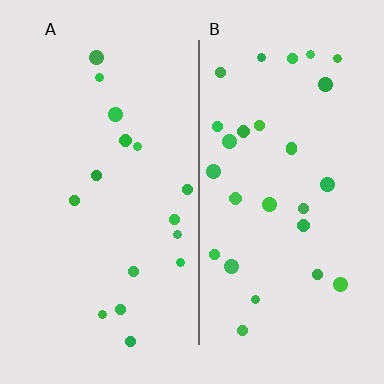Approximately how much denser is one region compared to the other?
Approximately 1.8× — region B over region A.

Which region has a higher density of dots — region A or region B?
B (the right).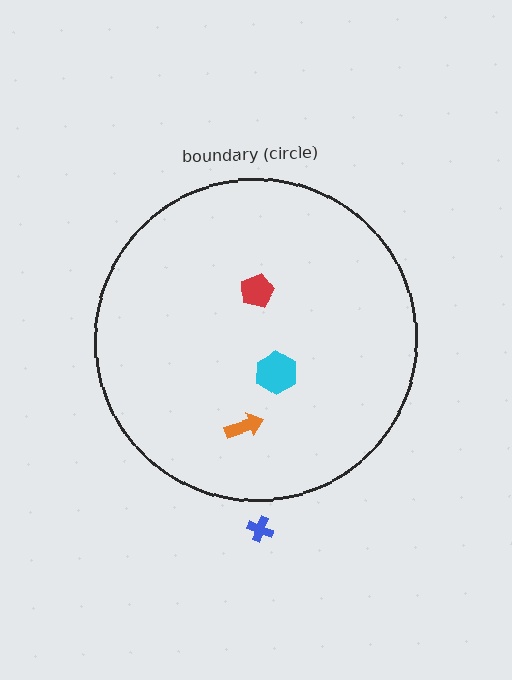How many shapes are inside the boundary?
3 inside, 1 outside.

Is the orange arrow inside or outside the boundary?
Inside.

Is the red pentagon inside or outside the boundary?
Inside.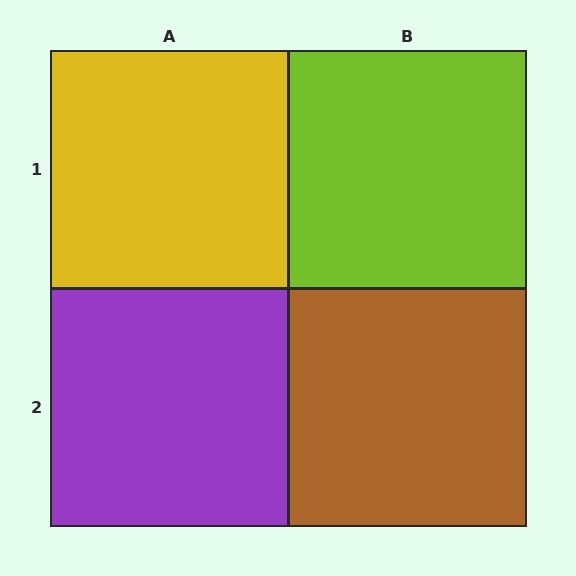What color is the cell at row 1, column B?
Lime.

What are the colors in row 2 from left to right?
Purple, brown.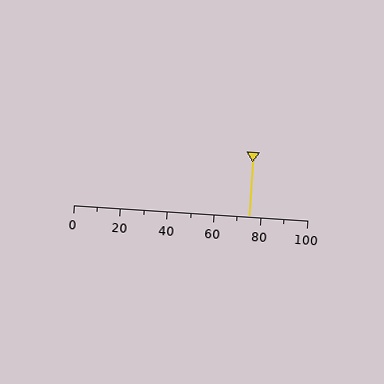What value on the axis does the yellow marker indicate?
The marker indicates approximately 75.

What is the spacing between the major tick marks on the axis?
The major ticks are spaced 20 apart.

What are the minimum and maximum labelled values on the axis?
The axis runs from 0 to 100.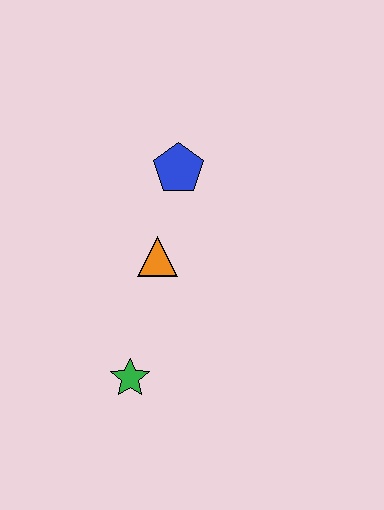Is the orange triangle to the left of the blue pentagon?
Yes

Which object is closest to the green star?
The orange triangle is closest to the green star.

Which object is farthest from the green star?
The blue pentagon is farthest from the green star.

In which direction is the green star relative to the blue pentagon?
The green star is below the blue pentagon.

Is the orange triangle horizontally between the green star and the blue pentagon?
Yes